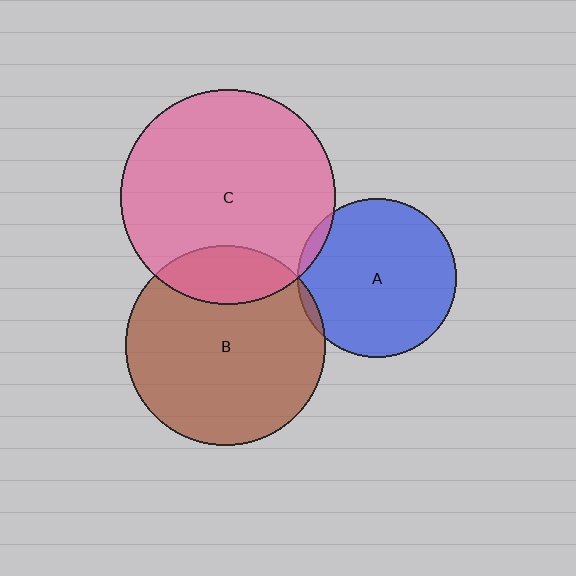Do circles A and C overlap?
Yes.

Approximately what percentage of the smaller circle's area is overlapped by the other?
Approximately 5%.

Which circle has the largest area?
Circle C (pink).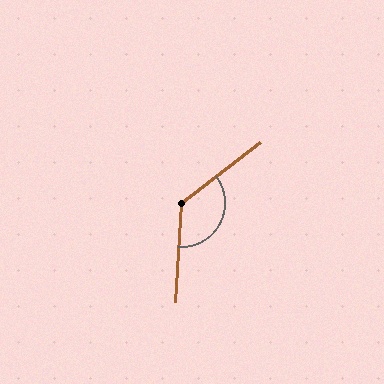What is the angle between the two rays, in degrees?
Approximately 131 degrees.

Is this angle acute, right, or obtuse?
It is obtuse.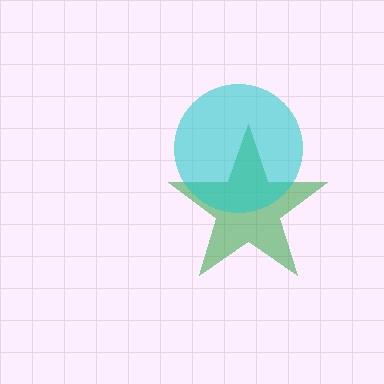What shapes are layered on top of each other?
The layered shapes are: a green star, a cyan circle.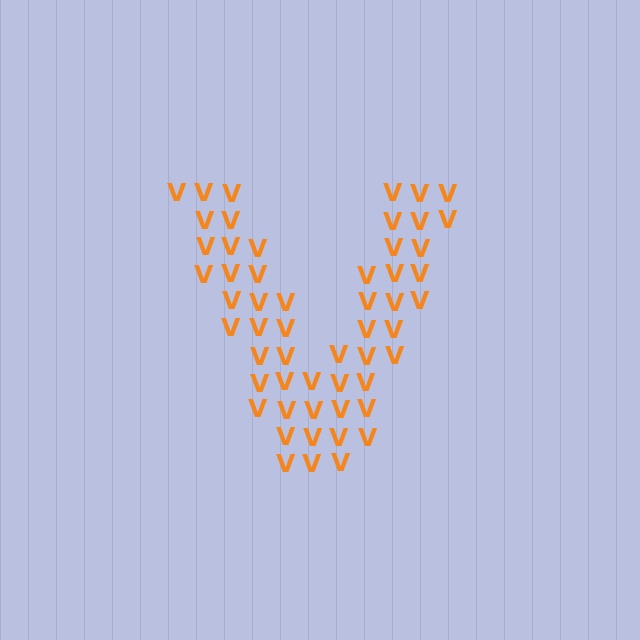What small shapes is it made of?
It is made of small letter V's.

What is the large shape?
The large shape is the letter V.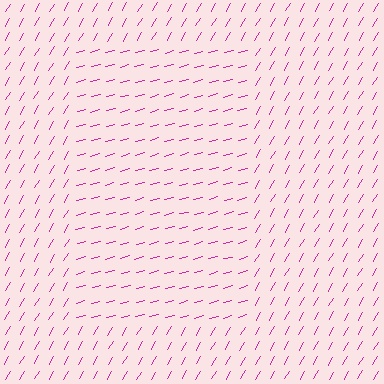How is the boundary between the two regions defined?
The boundary is defined purely by a change in line orientation (approximately 45 degrees difference). All lines are the same color and thickness.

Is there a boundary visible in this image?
Yes, there is a texture boundary formed by a change in line orientation.